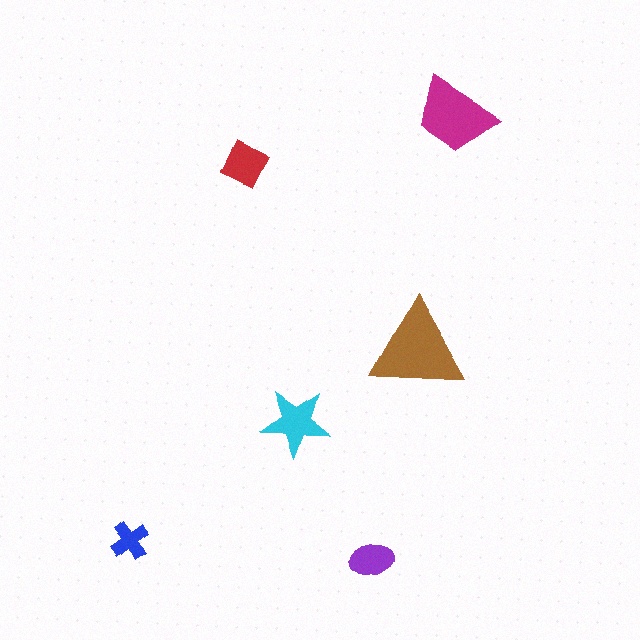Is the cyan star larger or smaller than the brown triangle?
Smaller.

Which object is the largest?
The brown triangle.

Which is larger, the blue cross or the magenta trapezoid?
The magenta trapezoid.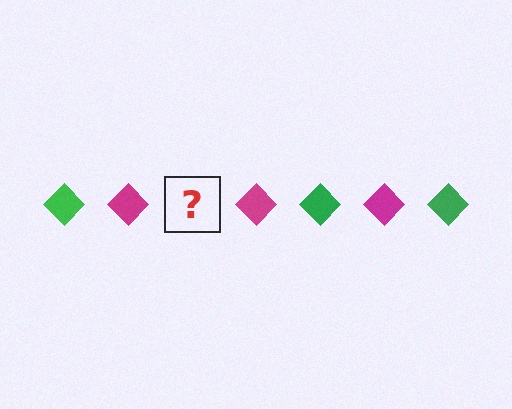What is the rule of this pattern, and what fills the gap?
The rule is that the pattern cycles through green, magenta diamonds. The gap should be filled with a green diamond.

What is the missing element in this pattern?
The missing element is a green diamond.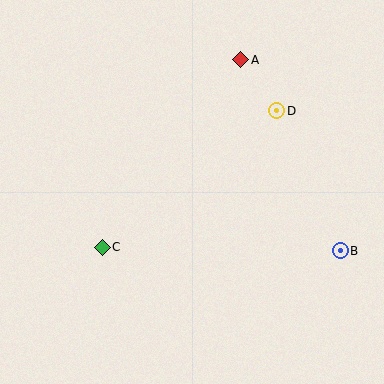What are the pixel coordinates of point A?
Point A is at (241, 60).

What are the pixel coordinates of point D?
Point D is at (277, 111).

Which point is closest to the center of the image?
Point C at (102, 247) is closest to the center.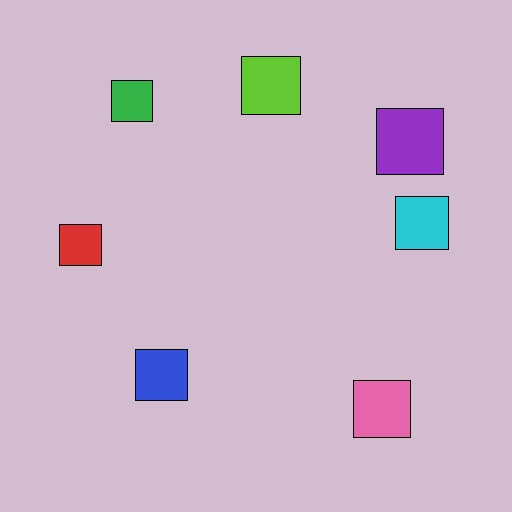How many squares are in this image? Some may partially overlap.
There are 7 squares.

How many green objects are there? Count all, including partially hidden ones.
There is 1 green object.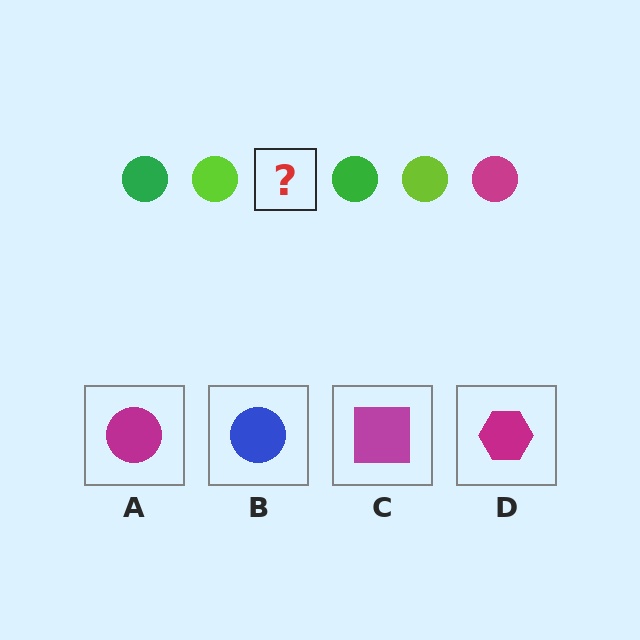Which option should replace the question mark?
Option A.